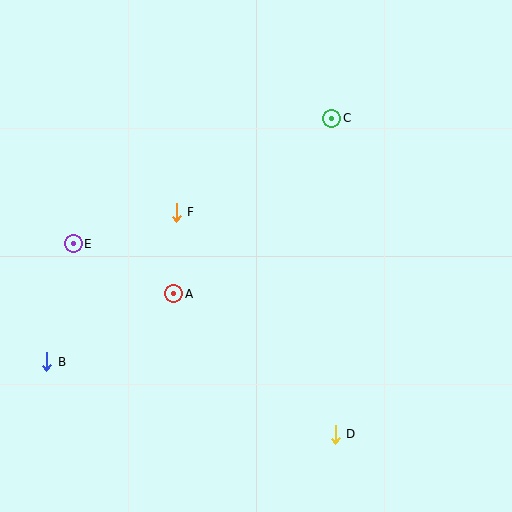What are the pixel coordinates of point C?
Point C is at (332, 118).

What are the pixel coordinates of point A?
Point A is at (174, 294).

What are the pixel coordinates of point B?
Point B is at (47, 362).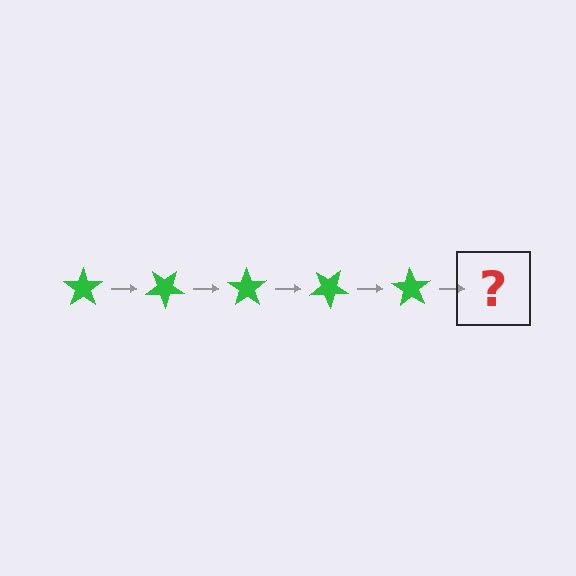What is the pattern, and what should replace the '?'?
The pattern is that the star rotates 35 degrees each step. The '?' should be a green star rotated 175 degrees.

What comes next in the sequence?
The next element should be a green star rotated 175 degrees.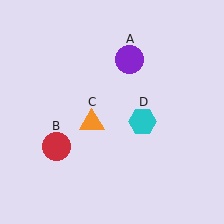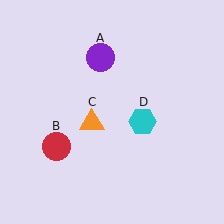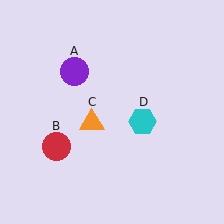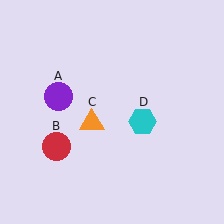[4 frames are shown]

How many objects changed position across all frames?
1 object changed position: purple circle (object A).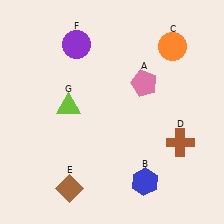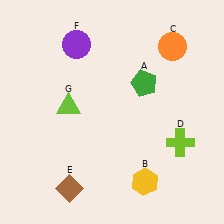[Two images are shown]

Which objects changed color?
A changed from pink to green. B changed from blue to yellow. D changed from brown to lime.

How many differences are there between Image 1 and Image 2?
There are 3 differences between the two images.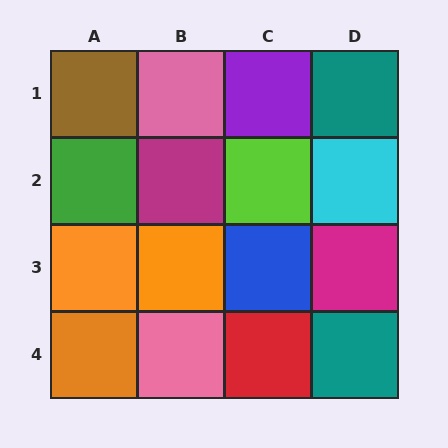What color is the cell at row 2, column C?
Lime.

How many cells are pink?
2 cells are pink.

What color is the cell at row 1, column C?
Purple.